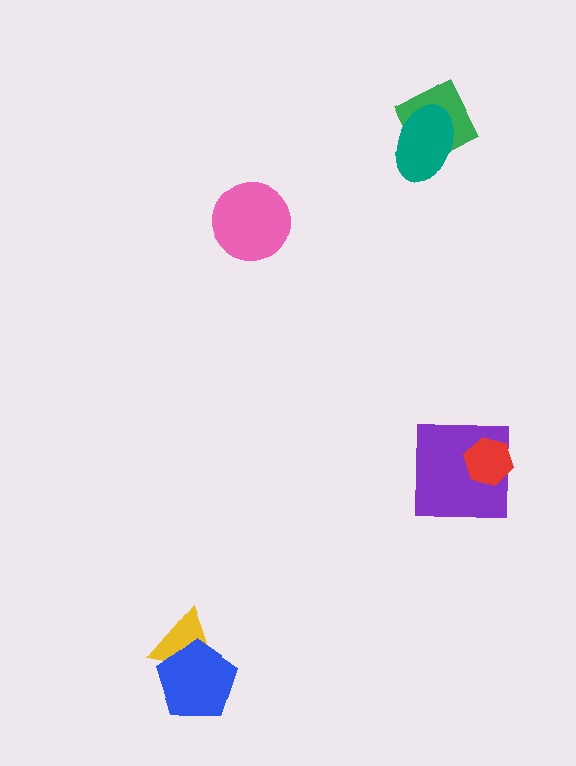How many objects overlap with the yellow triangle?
1 object overlaps with the yellow triangle.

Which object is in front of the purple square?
The red hexagon is in front of the purple square.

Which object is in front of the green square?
The teal ellipse is in front of the green square.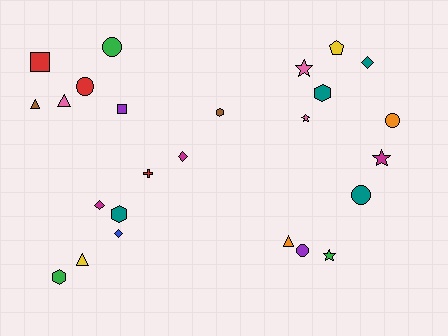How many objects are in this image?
There are 25 objects.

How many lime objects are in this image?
There are no lime objects.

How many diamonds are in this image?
There are 4 diamonds.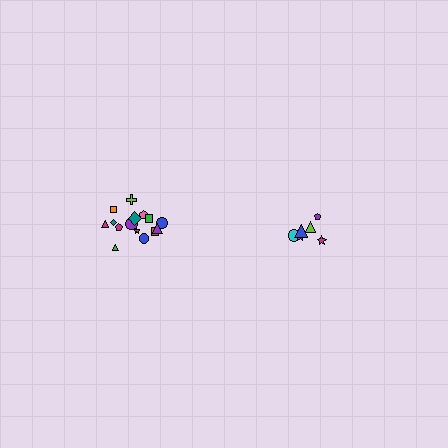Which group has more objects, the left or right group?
The left group.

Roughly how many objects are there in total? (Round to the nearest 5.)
Roughly 20 objects in total.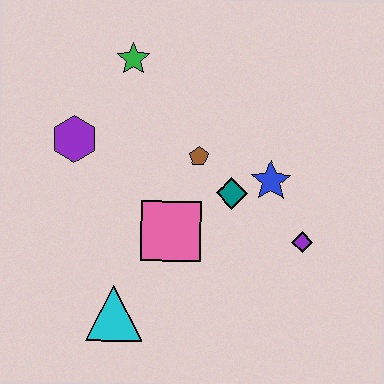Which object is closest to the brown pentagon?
The teal diamond is closest to the brown pentagon.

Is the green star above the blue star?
Yes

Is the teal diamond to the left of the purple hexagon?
No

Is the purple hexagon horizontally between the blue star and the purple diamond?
No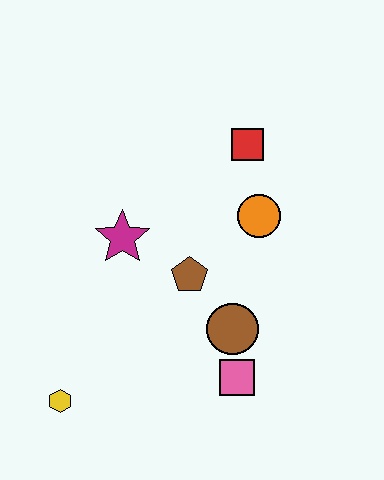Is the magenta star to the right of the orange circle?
No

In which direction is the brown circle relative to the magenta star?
The brown circle is to the right of the magenta star.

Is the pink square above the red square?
No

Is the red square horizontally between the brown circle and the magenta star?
No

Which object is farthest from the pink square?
The red square is farthest from the pink square.